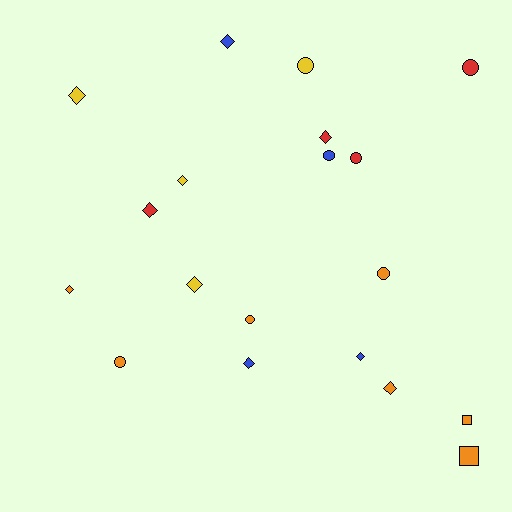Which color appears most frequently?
Orange, with 7 objects.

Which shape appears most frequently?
Diamond, with 10 objects.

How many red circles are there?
There are 2 red circles.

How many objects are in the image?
There are 19 objects.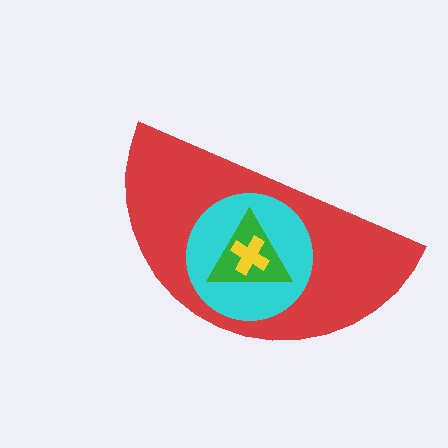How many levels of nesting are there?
4.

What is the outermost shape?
The red semicircle.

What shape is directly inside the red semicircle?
The cyan circle.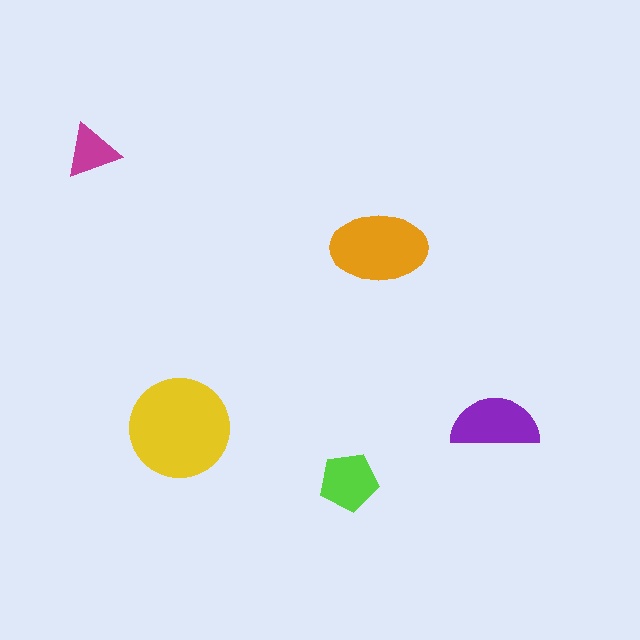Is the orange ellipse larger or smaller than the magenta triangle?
Larger.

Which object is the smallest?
The magenta triangle.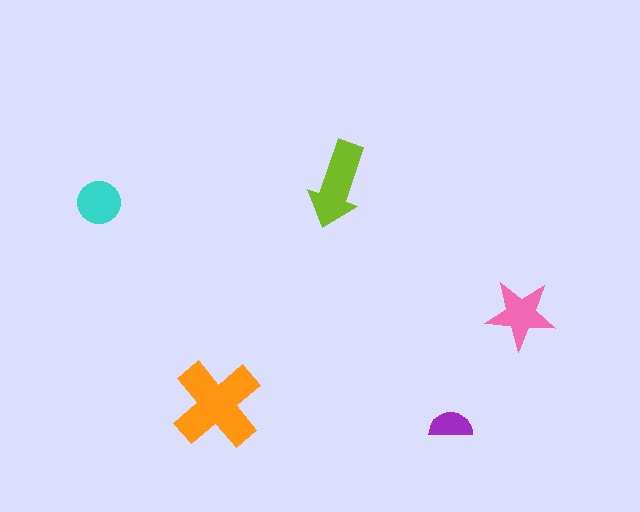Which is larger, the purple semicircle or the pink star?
The pink star.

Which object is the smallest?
The purple semicircle.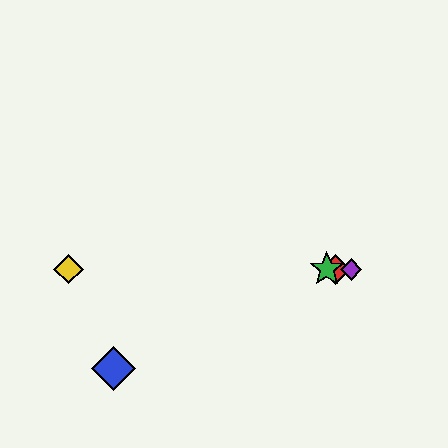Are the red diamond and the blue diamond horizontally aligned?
No, the red diamond is at y≈269 and the blue diamond is at y≈368.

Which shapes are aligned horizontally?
The red diamond, the green star, the yellow diamond, the purple diamond are aligned horizontally.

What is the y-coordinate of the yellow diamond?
The yellow diamond is at y≈269.